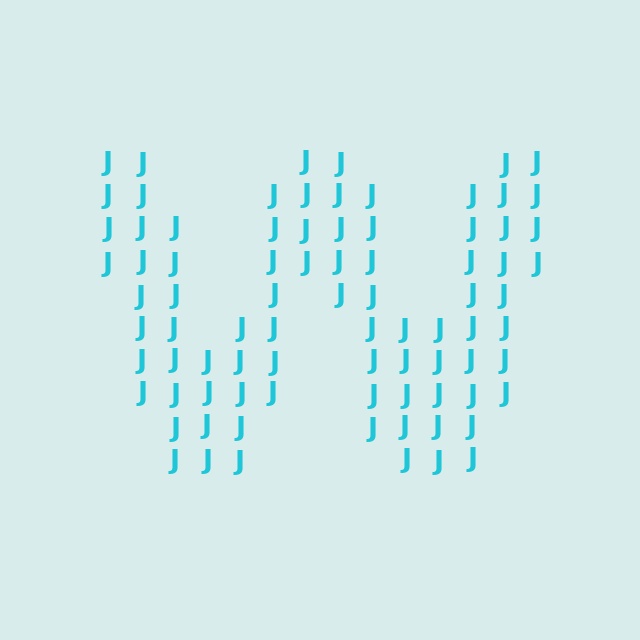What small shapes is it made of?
It is made of small letter J's.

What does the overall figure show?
The overall figure shows the letter W.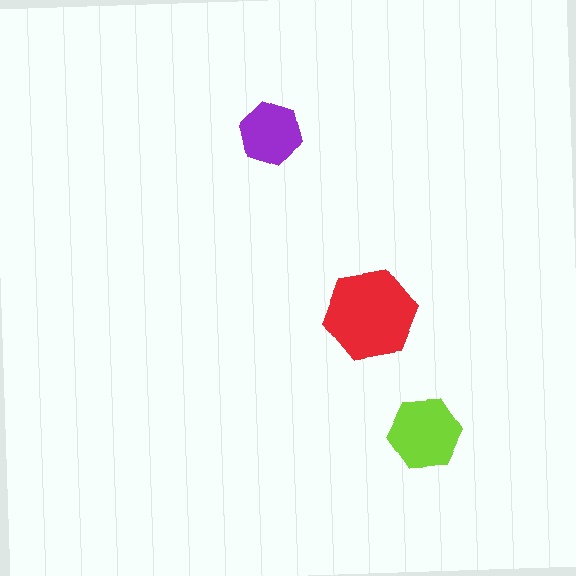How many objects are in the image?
There are 3 objects in the image.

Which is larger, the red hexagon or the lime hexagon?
The red one.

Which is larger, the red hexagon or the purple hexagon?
The red one.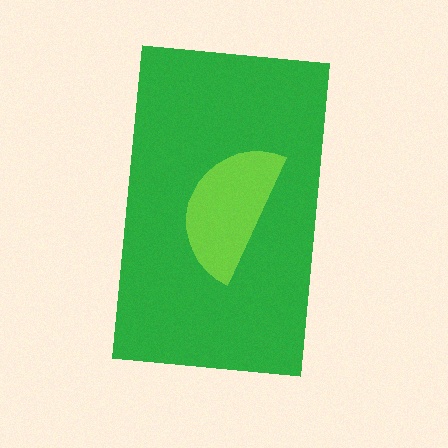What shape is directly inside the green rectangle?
The lime semicircle.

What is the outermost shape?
The green rectangle.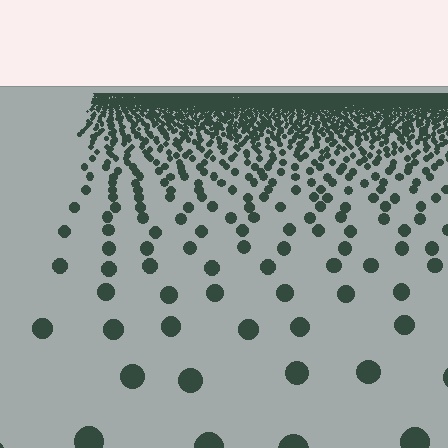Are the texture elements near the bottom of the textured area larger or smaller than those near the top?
Larger. Near the bottom, elements are closer to the viewer and appear at a bigger on-screen size.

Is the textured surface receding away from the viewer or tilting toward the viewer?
The surface is receding away from the viewer. Texture elements get smaller and denser toward the top.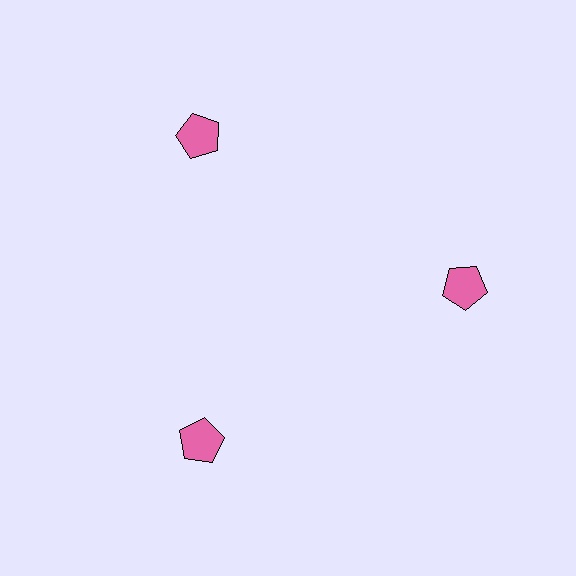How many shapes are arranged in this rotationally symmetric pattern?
There are 3 shapes, arranged in 3 groups of 1.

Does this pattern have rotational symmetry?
Yes, this pattern has 3-fold rotational symmetry. It looks the same after rotating 120 degrees around the center.